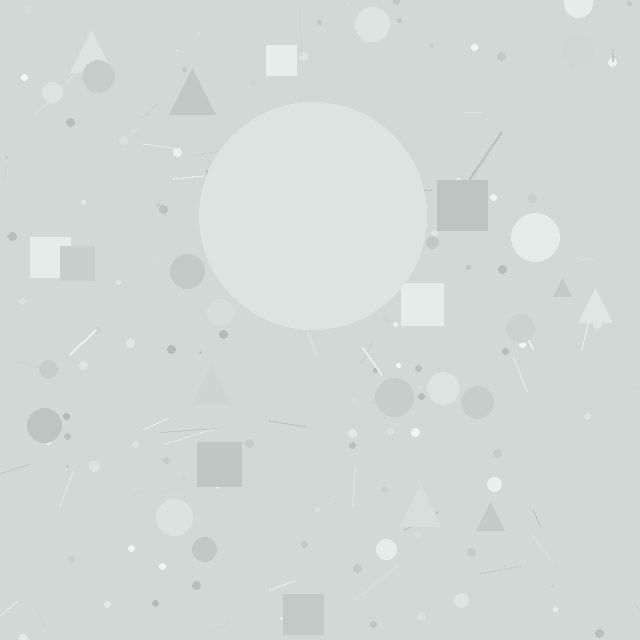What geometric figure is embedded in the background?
A circle is embedded in the background.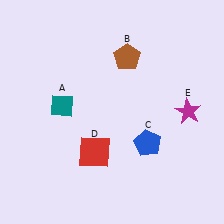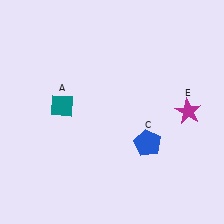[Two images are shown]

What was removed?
The red square (D), the brown pentagon (B) were removed in Image 2.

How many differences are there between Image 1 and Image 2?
There are 2 differences between the two images.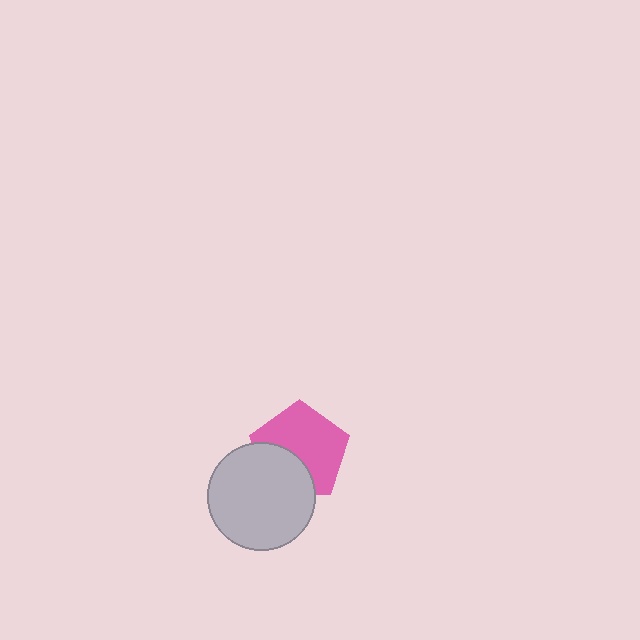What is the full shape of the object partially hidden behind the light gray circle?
The partially hidden object is a pink pentagon.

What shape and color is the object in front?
The object in front is a light gray circle.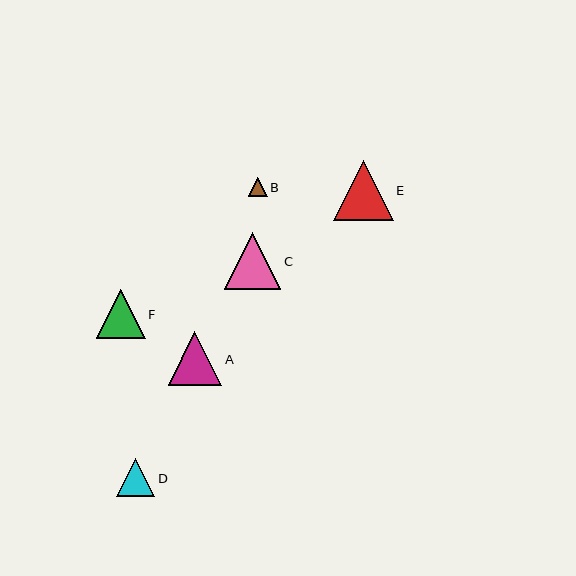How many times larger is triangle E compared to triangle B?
Triangle E is approximately 3.2 times the size of triangle B.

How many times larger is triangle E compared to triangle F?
Triangle E is approximately 1.2 times the size of triangle F.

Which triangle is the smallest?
Triangle B is the smallest with a size of approximately 19 pixels.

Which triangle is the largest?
Triangle E is the largest with a size of approximately 60 pixels.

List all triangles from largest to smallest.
From largest to smallest: E, C, A, F, D, B.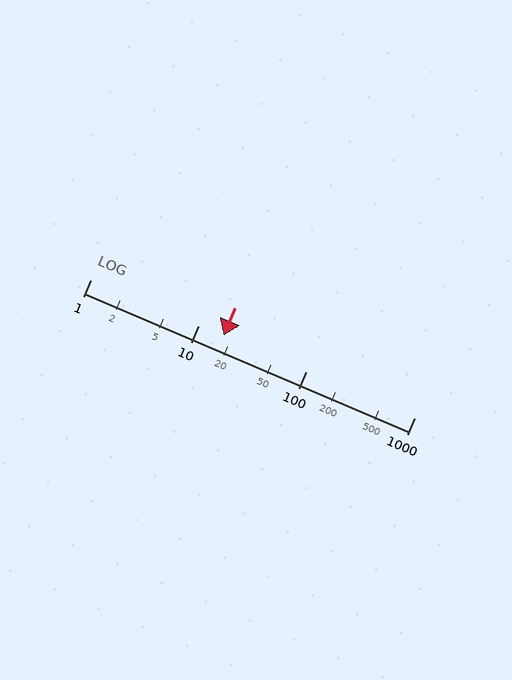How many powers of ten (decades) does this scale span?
The scale spans 3 decades, from 1 to 1000.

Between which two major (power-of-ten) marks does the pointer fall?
The pointer is between 10 and 100.